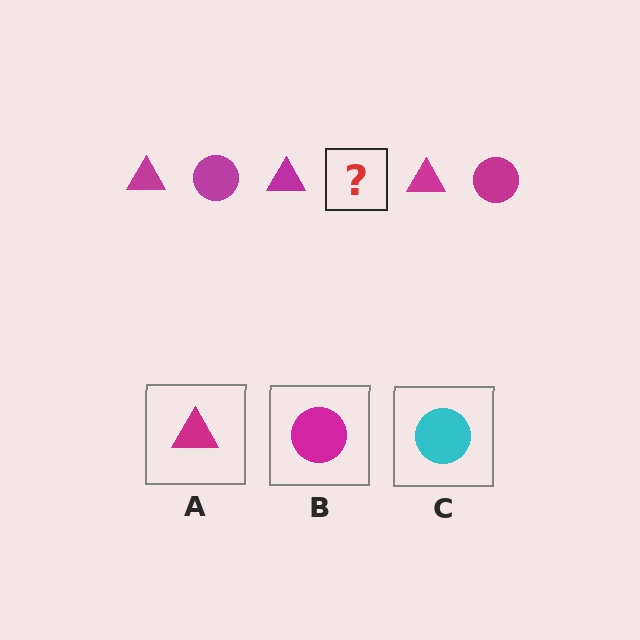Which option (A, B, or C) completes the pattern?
B.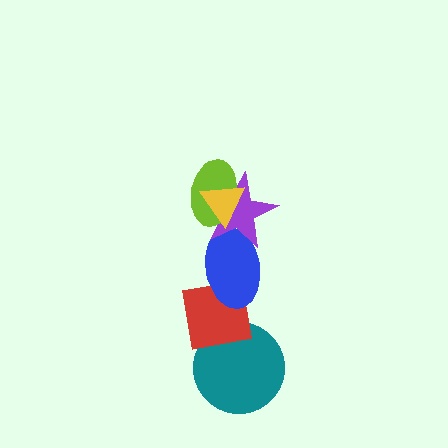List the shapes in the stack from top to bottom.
From top to bottom: the yellow triangle, the lime ellipse, the purple star, the blue ellipse, the red square, the teal circle.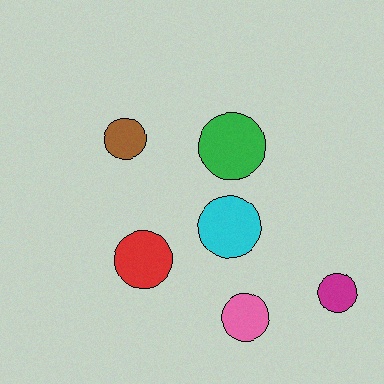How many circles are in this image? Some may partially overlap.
There are 6 circles.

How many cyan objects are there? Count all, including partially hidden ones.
There is 1 cyan object.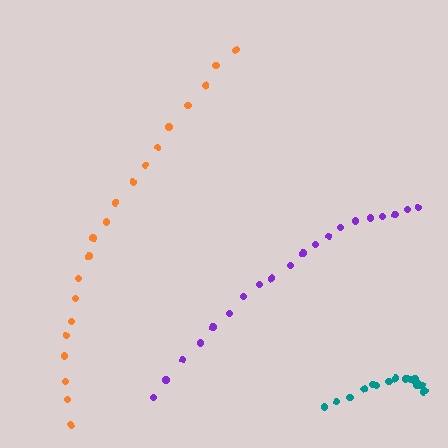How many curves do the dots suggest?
There are 3 distinct paths.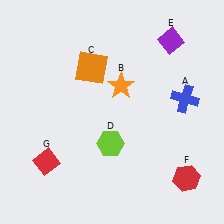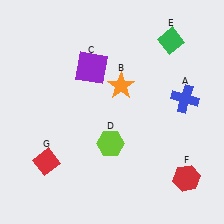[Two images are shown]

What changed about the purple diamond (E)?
In Image 1, E is purple. In Image 2, it changed to green.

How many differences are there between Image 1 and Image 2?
There are 2 differences between the two images.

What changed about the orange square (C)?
In Image 1, C is orange. In Image 2, it changed to purple.